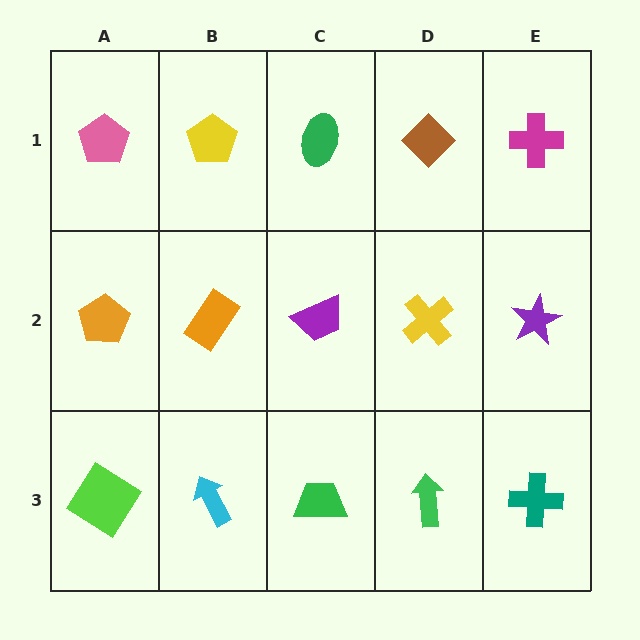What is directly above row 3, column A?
An orange pentagon.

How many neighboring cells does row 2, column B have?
4.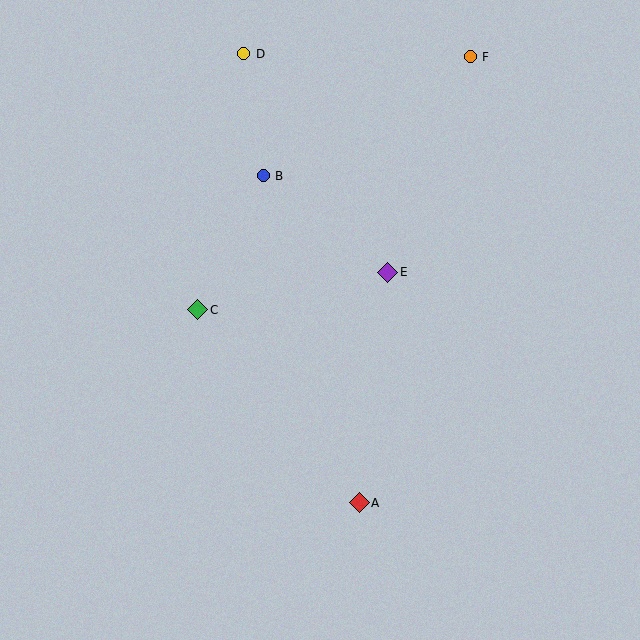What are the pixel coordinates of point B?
Point B is at (263, 176).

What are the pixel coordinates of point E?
Point E is at (388, 272).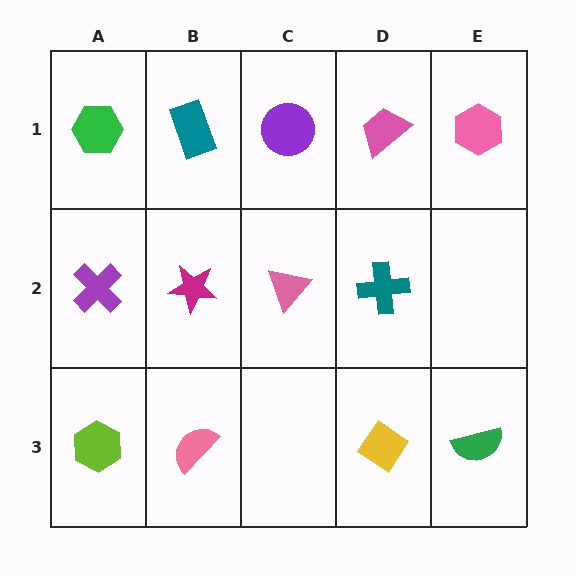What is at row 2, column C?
A pink triangle.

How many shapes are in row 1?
5 shapes.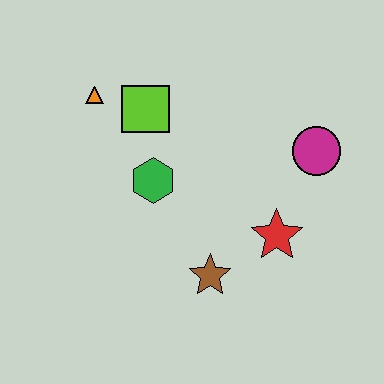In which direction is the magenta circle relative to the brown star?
The magenta circle is above the brown star.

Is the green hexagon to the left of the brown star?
Yes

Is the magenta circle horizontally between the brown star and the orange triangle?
No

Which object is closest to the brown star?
The red star is closest to the brown star.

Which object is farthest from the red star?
The orange triangle is farthest from the red star.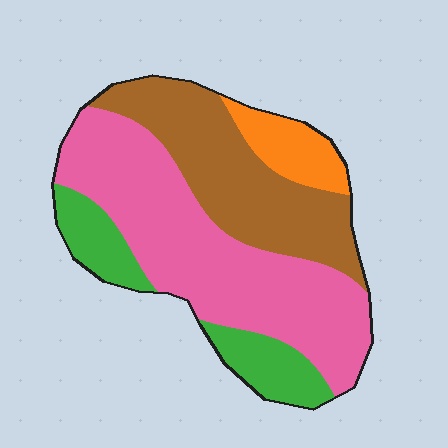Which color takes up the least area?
Orange, at roughly 10%.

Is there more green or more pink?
Pink.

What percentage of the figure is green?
Green covers about 15% of the figure.